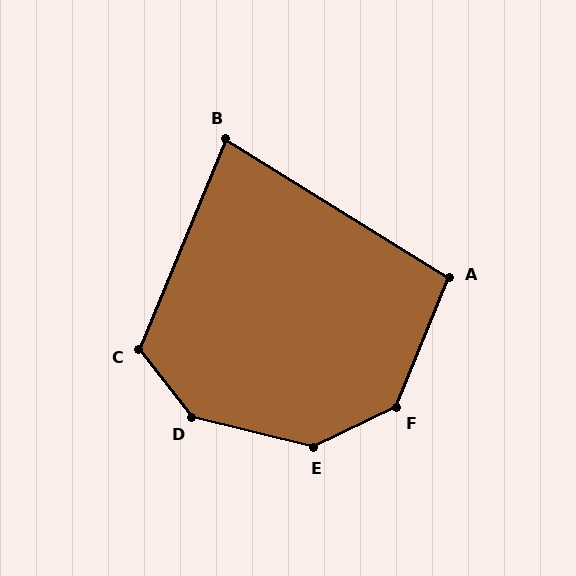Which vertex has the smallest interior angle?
B, at approximately 81 degrees.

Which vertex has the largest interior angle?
D, at approximately 142 degrees.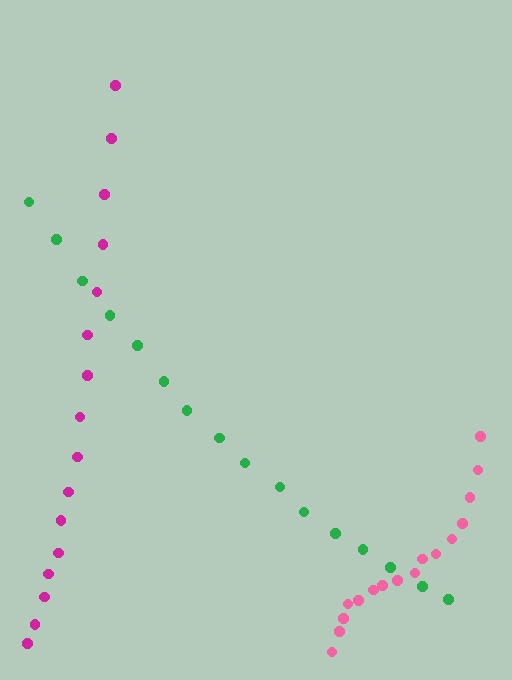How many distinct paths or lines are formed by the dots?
There are 3 distinct paths.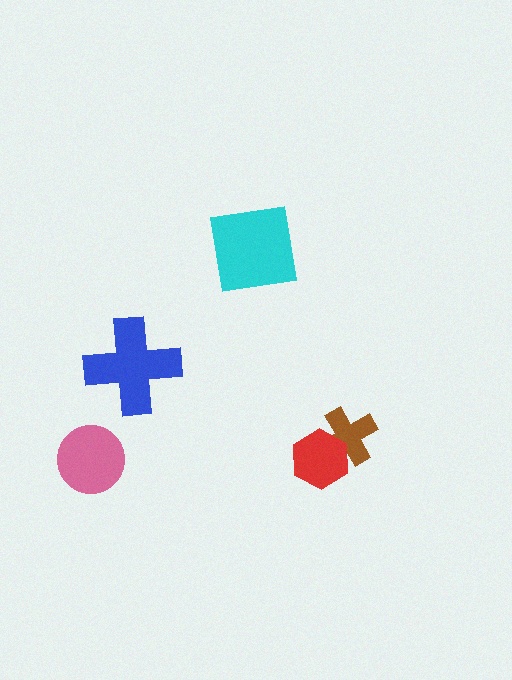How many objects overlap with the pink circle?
0 objects overlap with the pink circle.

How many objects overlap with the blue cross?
0 objects overlap with the blue cross.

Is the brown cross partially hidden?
Yes, it is partially covered by another shape.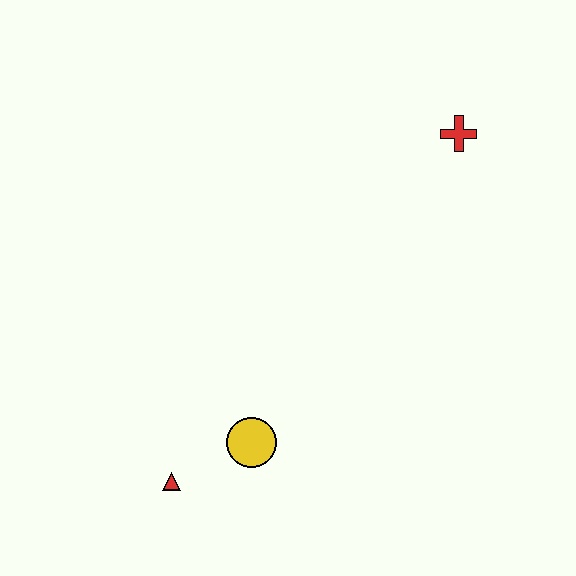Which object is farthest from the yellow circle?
The red cross is farthest from the yellow circle.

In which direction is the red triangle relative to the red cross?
The red triangle is below the red cross.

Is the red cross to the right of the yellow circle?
Yes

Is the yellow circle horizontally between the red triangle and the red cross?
Yes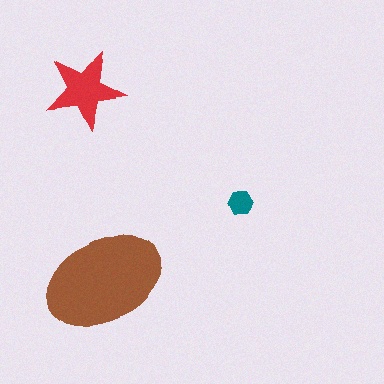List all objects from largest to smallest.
The brown ellipse, the red star, the teal hexagon.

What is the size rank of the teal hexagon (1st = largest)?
3rd.